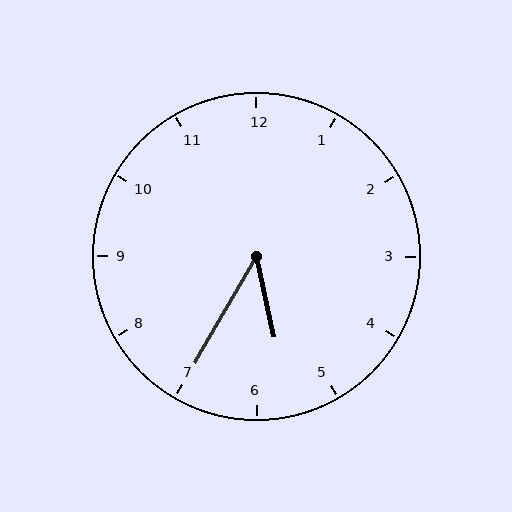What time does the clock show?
5:35.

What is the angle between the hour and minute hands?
Approximately 42 degrees.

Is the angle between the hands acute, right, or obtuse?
It is acute.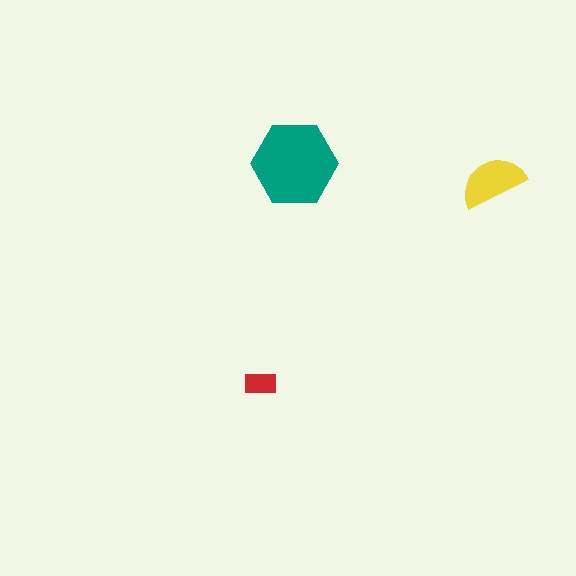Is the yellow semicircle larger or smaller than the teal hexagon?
Smaller.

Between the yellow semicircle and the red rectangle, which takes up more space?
The yellow semicircle.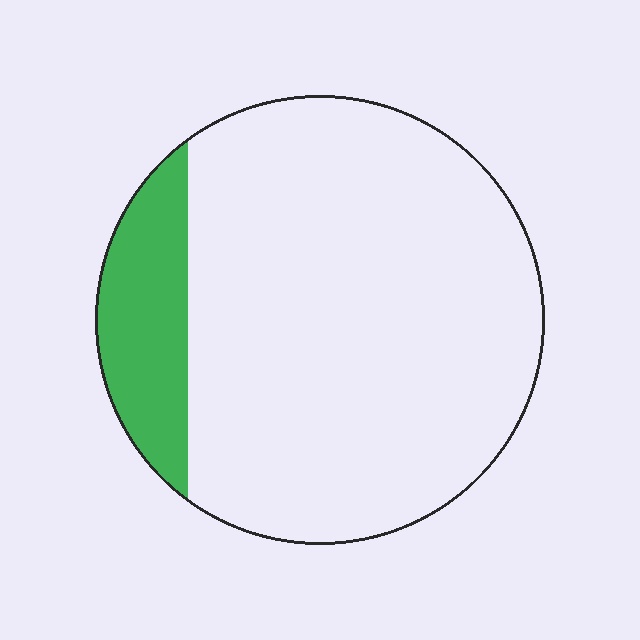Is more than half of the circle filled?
No.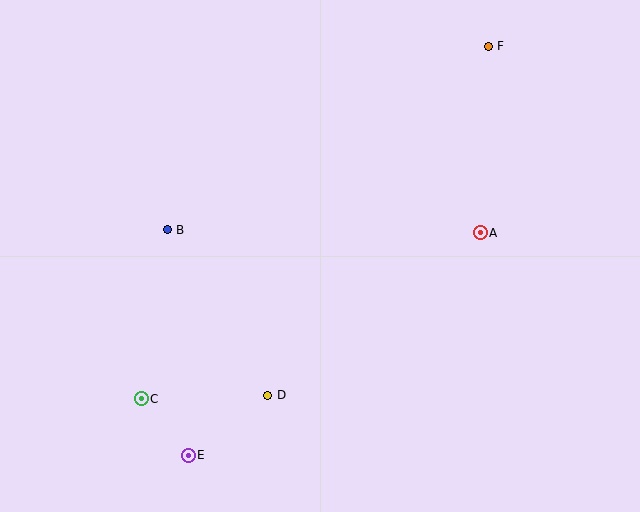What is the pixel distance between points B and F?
The distance between B and F is 370 pixels.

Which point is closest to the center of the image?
Point D at (268, 395) is closest to the center.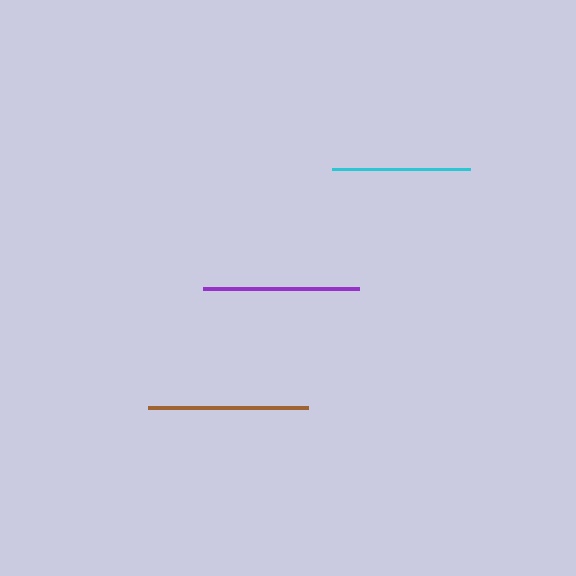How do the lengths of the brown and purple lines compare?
The brown and purple lines are approximately the same length.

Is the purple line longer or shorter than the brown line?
The brown line is longer than the purple line.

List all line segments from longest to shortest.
From longest to shortest: brown, purple, cyan.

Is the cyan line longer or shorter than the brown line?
The brown line is longer than the cyan line.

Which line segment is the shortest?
The cyan line is the shortest at approximately 138 pixels.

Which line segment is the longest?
The brown line is the longest at approximately 160 pixels.